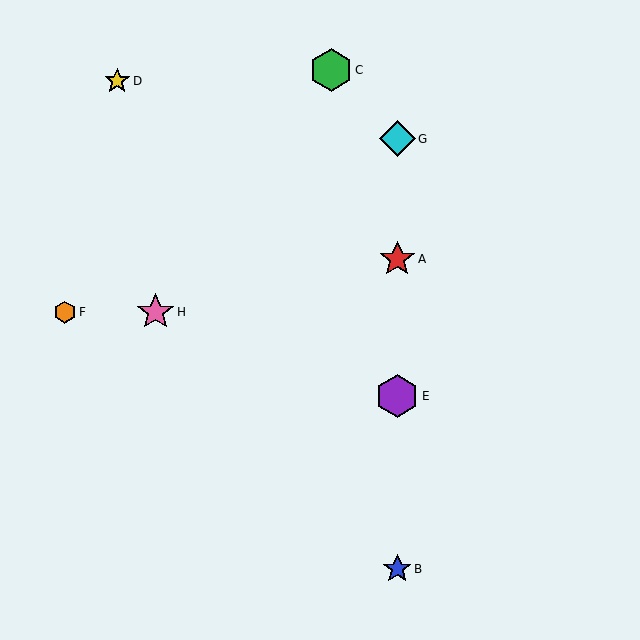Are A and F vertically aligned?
No, A is at x≈397 and F is at x≈65.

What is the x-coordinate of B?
Object B is at x≈397.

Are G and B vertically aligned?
Yes, both are at x≈397.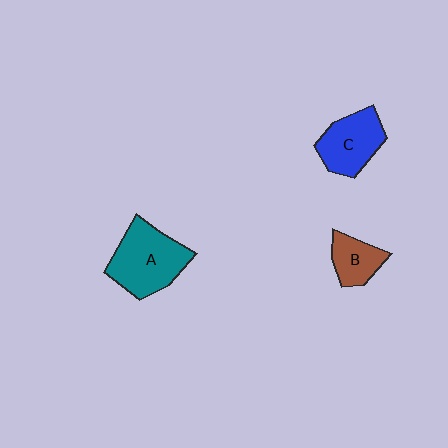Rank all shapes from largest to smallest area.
From largest to smallest: A (teal), C (blue), B (brown).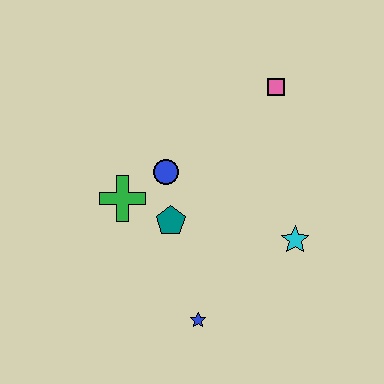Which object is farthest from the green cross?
The pink square is farthest from the green cross.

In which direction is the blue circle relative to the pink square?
The blue circle is to the left of the pink square.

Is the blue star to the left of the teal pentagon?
No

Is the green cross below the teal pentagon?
No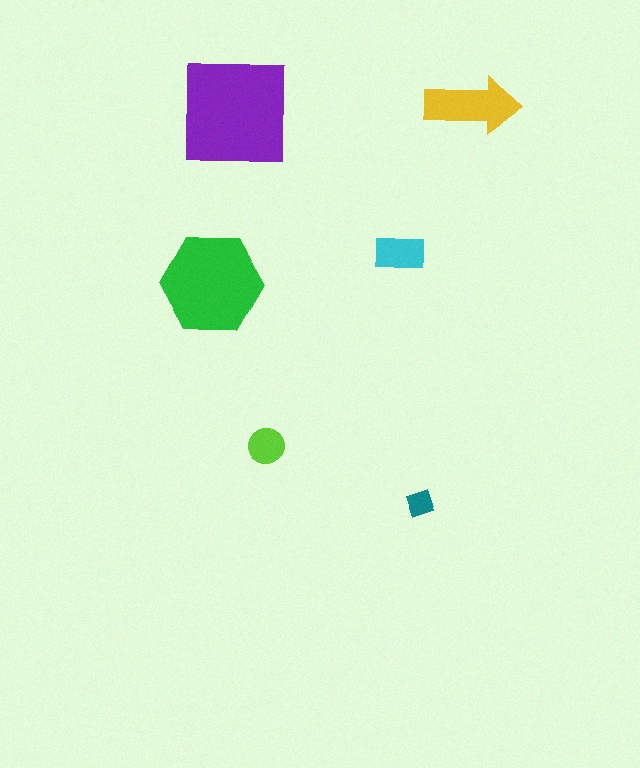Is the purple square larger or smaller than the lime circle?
Larger.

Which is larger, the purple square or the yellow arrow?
The purple square.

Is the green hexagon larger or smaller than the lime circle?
Larger.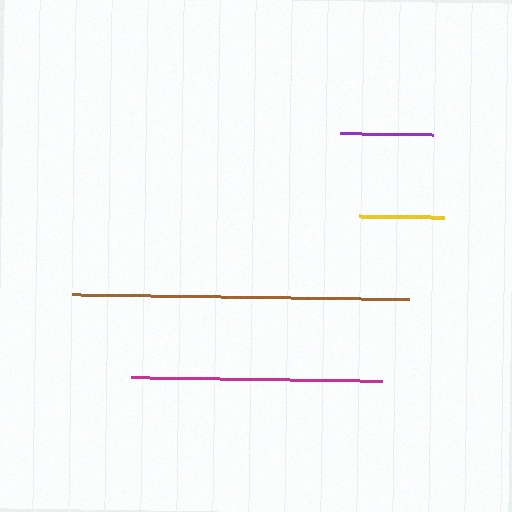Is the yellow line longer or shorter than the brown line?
The brown line is longer than the yellow line.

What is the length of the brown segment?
The brown segment is approximately 337 pixels long.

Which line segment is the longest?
The brown line is the longest at approximately 337 pixels.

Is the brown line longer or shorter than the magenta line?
The brown line is longer than the magenta line.